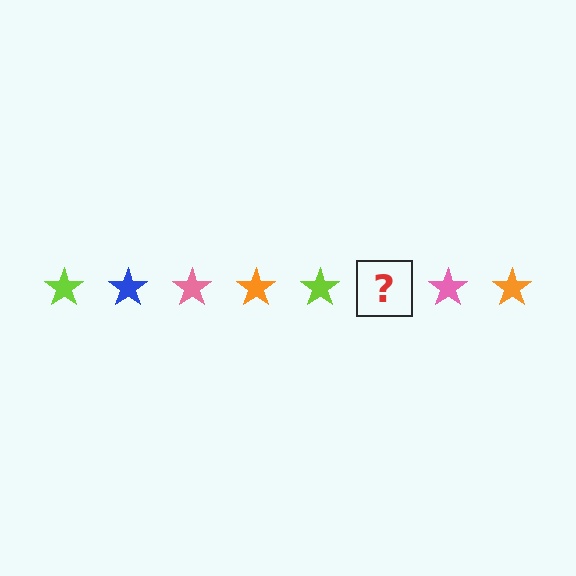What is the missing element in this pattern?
The missing element is a blue star.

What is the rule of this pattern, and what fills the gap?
The rule is that the pattern cycles through lime, blue, pink, orange stars. The gap should be filled with a blue star.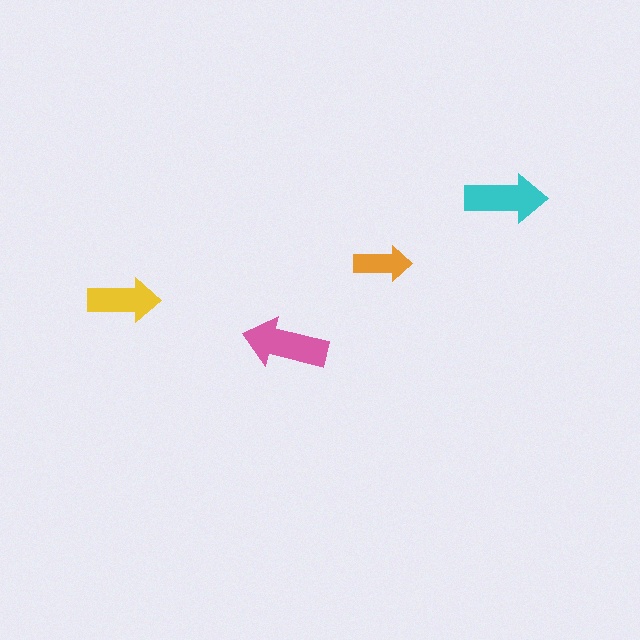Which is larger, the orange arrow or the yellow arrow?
The yellow one.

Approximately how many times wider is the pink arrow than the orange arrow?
About 1.5 times wider.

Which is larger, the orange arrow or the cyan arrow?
The cyan one.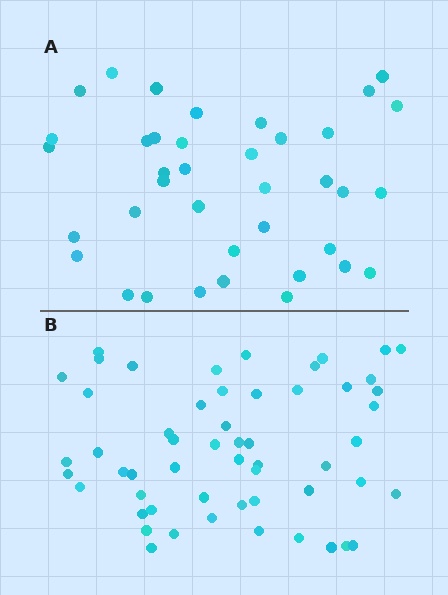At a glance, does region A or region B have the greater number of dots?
Region B (the bottom region) has more dots.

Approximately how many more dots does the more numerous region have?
Region B has approximately 15 more dots than region A.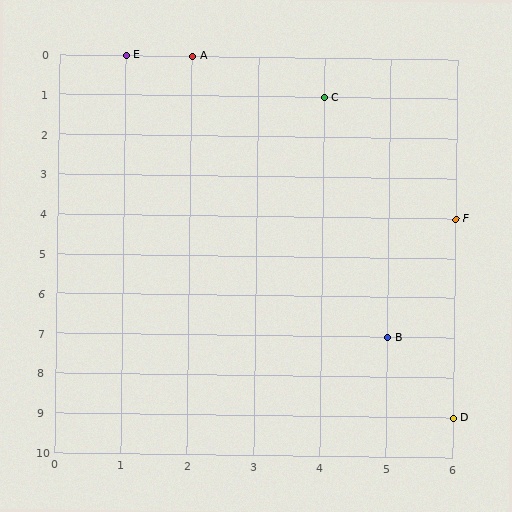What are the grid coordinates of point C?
Point C is at grid coordinates (4, 1).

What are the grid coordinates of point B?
Point B is at grid coordinates (5, 7).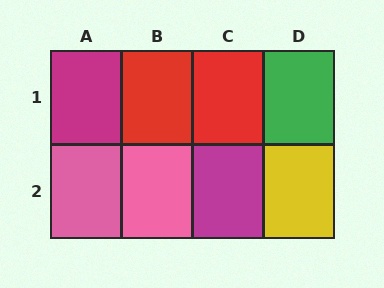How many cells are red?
2 cells are red.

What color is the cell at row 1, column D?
Green.